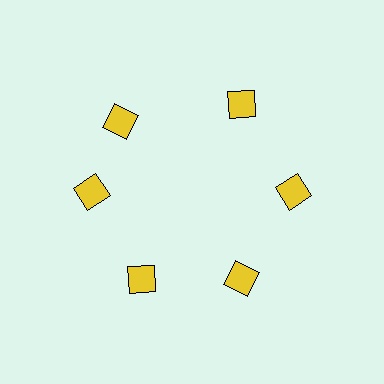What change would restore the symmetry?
The symmetry would be restored by rotating it back into even spacing with its neighbors so that all 6 diamonds sit at equal angles and equal distance from the center.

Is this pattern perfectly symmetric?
No. The 6 yellow diamonds are arranged in a ring, but one element near the 11 o'clock position is rotated out of alignment along the ring, breaking the 6-fold rotational symmetry.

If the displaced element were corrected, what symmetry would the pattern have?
It would have 6-fold rotational symmetry — the pattern would map onto itself every 60 degrees.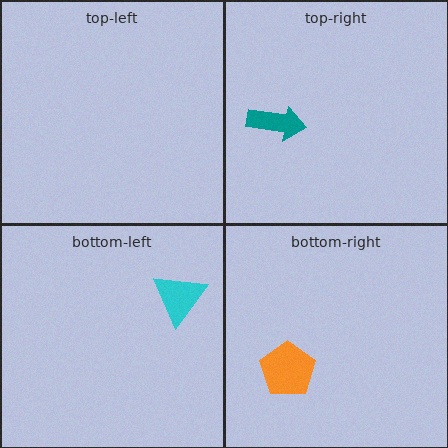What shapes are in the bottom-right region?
The orange pentagon.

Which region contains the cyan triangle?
The bottom-left region.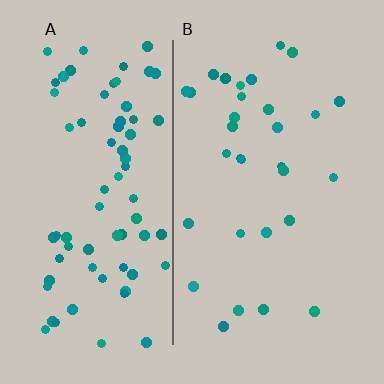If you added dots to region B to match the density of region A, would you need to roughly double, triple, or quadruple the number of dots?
Approximately double.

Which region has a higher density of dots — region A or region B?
A (the left).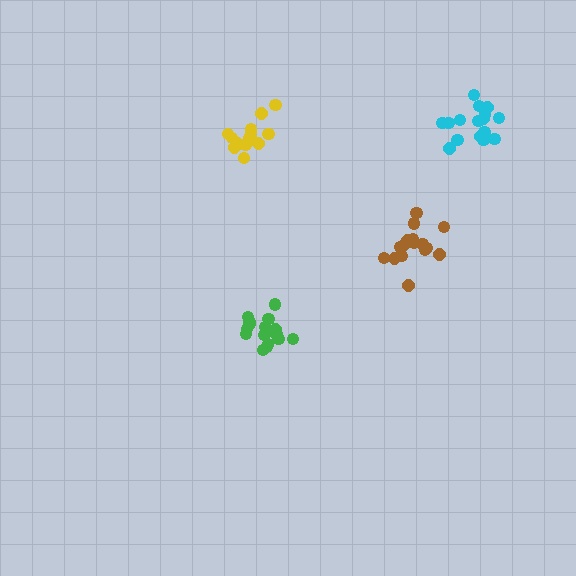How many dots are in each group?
Group 1: 16 dots, Group 2: 17 dots, Group 3: 16 dots, Group 4: 17 dots (66 total).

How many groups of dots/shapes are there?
There are 4 groups.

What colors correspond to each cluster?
The clusters are colored: cyan, green, yellow, brown.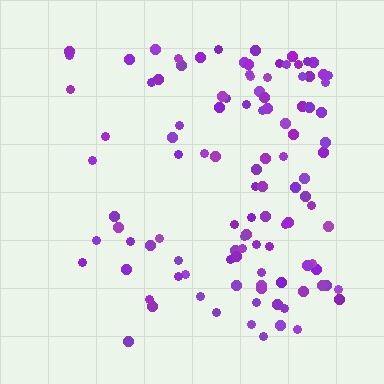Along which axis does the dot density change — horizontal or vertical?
Horizontal.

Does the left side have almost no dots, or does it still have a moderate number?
Still a moderate number, just noticeably fewer than the right.